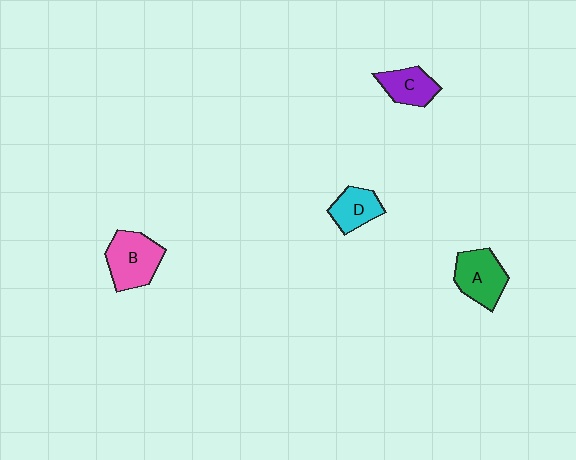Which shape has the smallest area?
Shape D (cyan).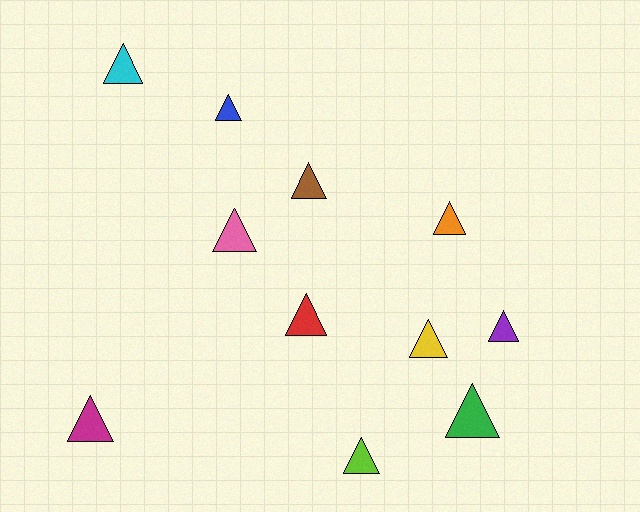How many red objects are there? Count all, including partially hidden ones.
There is 1 red object.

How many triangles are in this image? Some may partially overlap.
There are 11 triangles.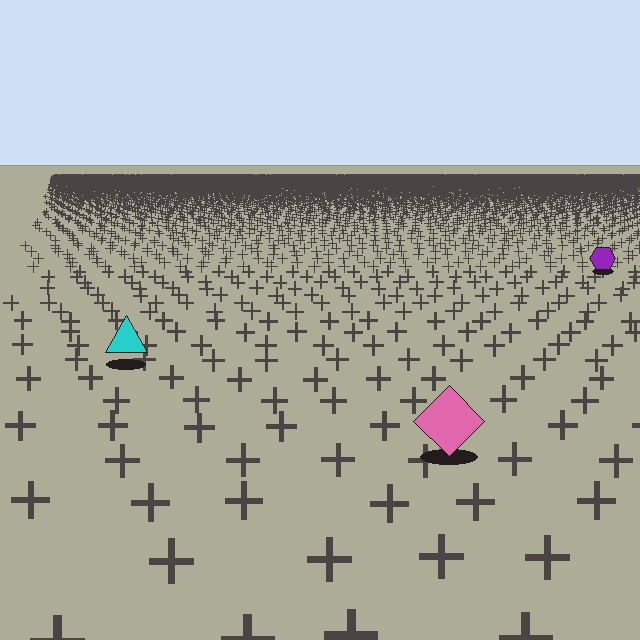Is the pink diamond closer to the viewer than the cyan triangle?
Yes. The pink diamond is closer — you can tell from the texture gradient: the ground texture is coarser near it.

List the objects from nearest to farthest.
From nearest to farthest: the pink diamond, the cyan triangle, the purple hexagon.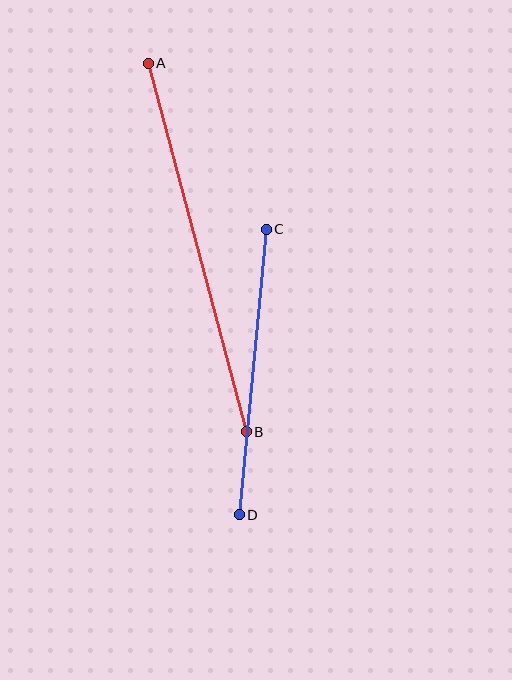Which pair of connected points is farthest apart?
Points A and B are farthest apart.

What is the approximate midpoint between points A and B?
The midpoint is at approximately (197, 248) pixels.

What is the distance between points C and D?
The distance is approximately 287 pixels.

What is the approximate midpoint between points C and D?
The midpoint is at approximately (253, 372) pixels.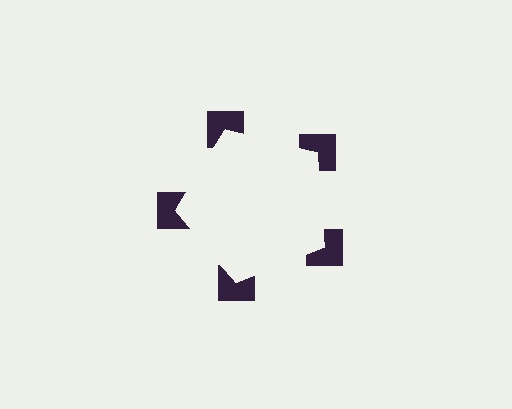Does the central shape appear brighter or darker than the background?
It typically appears slightly brighter than the background, even though no actual brightness change is drawn.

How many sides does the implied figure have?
5 sides.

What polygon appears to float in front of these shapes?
An illusory pentagon — its edges are inferred from the aligned wedge cuts in the notched squares, not physically drawn.